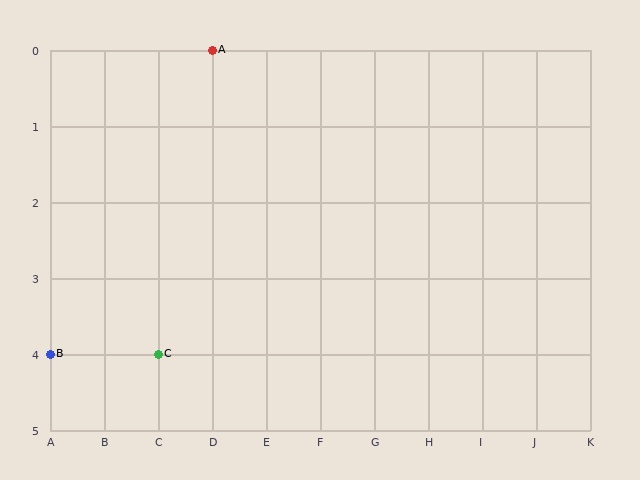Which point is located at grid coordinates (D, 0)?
Point A is at (D, 0).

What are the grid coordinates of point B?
Point B is at grid coordinates (A, 4).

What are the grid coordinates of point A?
Point A is at grid coordinates (D, 0).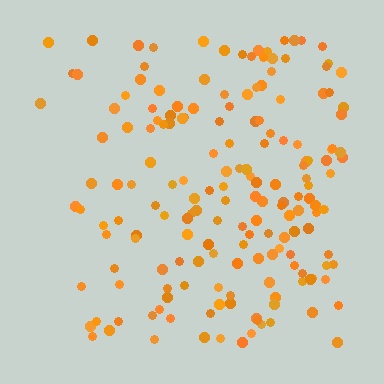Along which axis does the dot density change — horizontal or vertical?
Horizontal.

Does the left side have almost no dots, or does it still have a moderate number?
Still a moderate number, just noticeably fewer than the right.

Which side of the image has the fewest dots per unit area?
The left.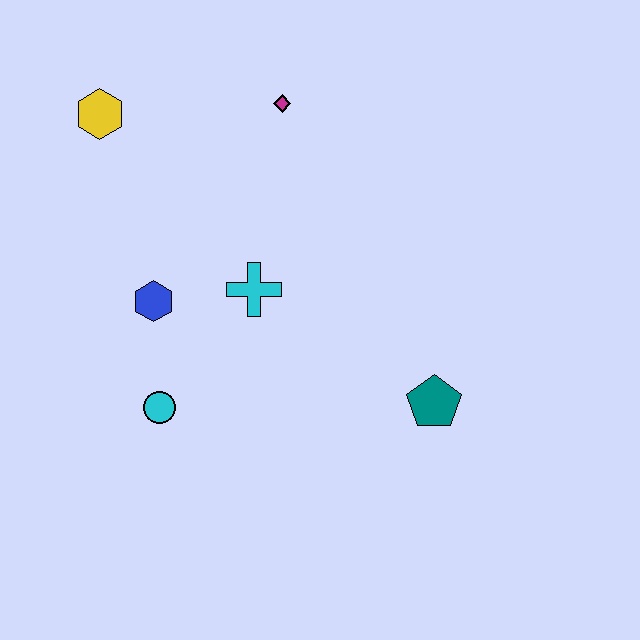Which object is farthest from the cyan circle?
The magenta diamond is farthest from the cyan circle.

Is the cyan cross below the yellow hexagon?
Yes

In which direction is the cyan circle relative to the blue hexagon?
The cyan circle is below the blue hexagon.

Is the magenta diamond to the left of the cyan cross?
No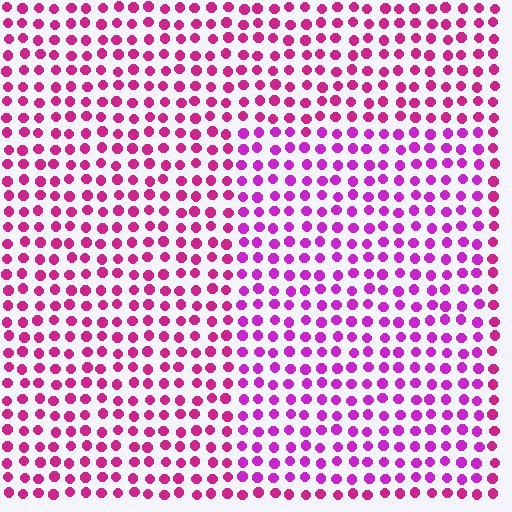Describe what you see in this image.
The image is filled with small magenta elements in a uniform arrangement. A rectangle-shaped region is visible where the elements are tinted to a slightly different hue, forming a subtle color boundary.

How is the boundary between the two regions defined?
The boundary is defined purely by a slight shift in hue (about 25 degrees). Spacing, size, and orientation are identical on both sides.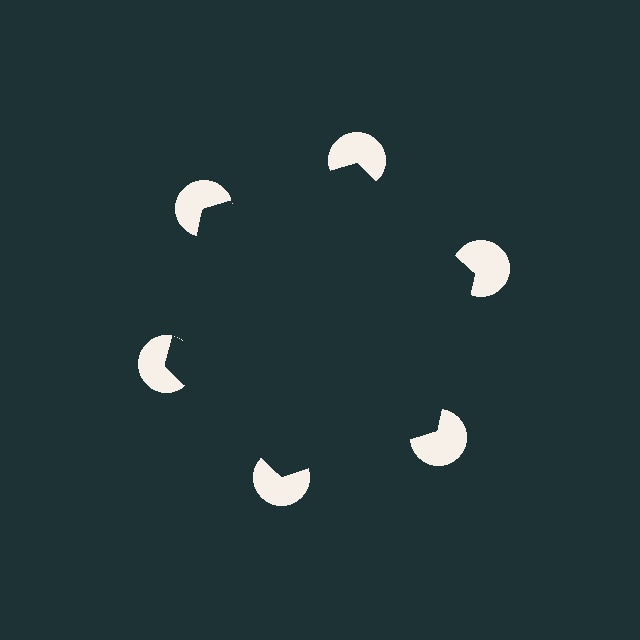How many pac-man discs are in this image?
There are 6 — one at each vertex of the illusory hexagon.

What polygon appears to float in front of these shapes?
An illusory hexagon — its edges are inferred from the aligned wedge cuts in the pac-man discs, not physically drawn.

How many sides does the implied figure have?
6 sides.